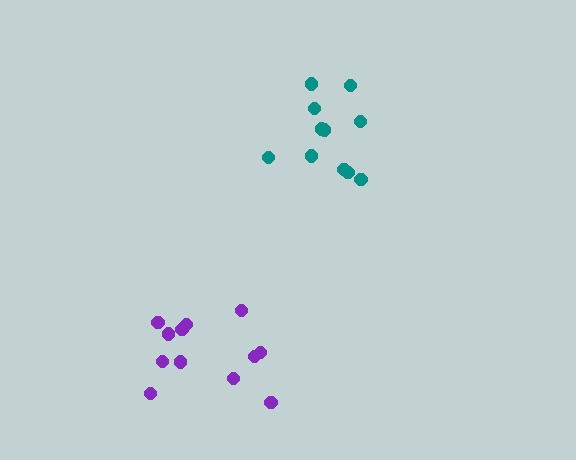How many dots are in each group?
Group 1: 12 dots, Group 2: 11 dots (23 total).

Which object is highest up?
The teal cluster is topmost.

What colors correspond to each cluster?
The clusters are colored: purple, teal.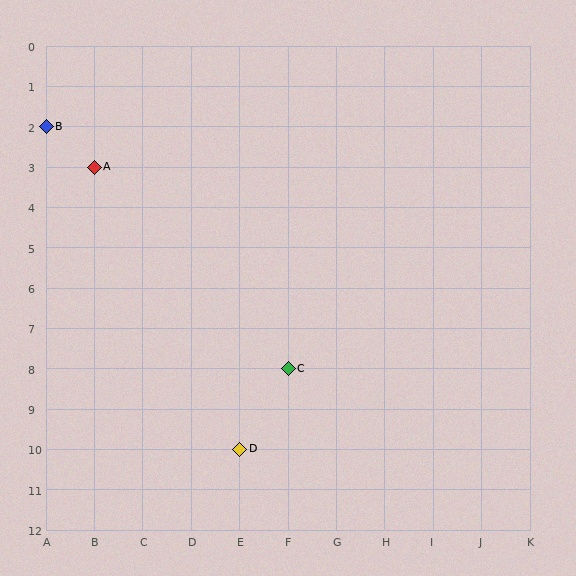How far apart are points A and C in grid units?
Points A and C are 4 columns and 5 rows apart (about 6.4 grid units diagonally).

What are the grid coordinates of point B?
Point B is at grid coordinates (A, 2).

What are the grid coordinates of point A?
Point A is at grid coordinates (B, 3).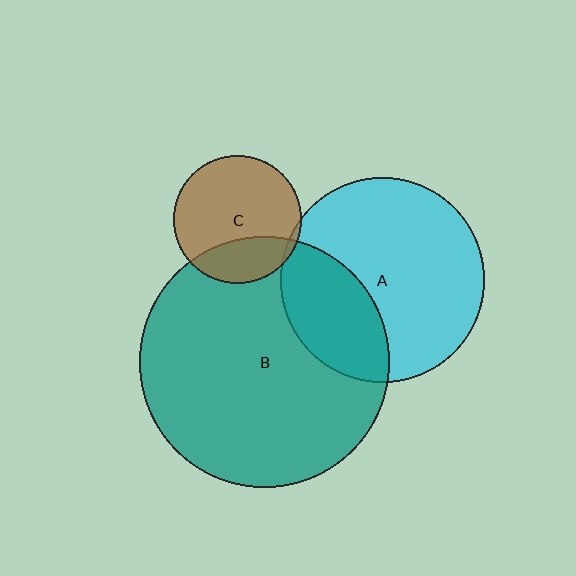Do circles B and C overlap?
Yes.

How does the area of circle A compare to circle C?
Approximately 2.5 times.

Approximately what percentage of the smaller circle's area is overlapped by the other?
Approximately 25%.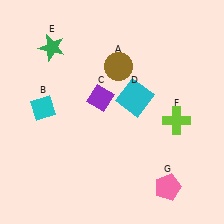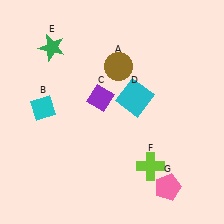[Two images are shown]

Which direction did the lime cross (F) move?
The lime cross (F) moved down.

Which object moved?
The lime cross (F) moved down.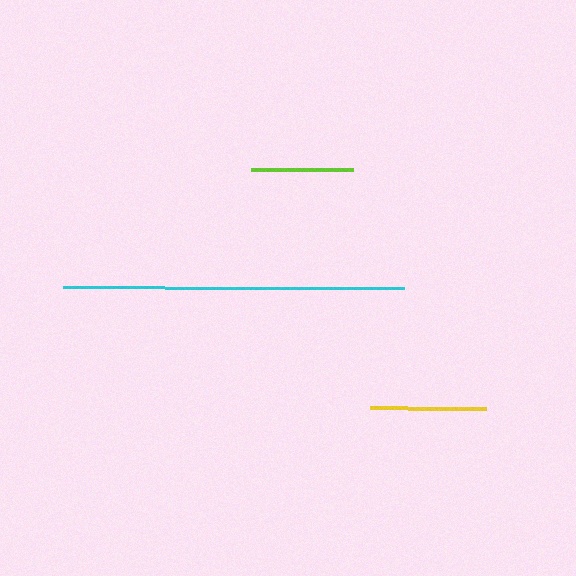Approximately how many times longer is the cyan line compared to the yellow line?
The cyan line is approximately 3.0 times the length of the yellow line.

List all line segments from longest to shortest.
From longest to shortest: cyan, yellow, lime.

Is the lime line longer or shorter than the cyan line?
The cyan line is longer than the lime line.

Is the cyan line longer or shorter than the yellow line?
The cyan line is longer than the yellow line.